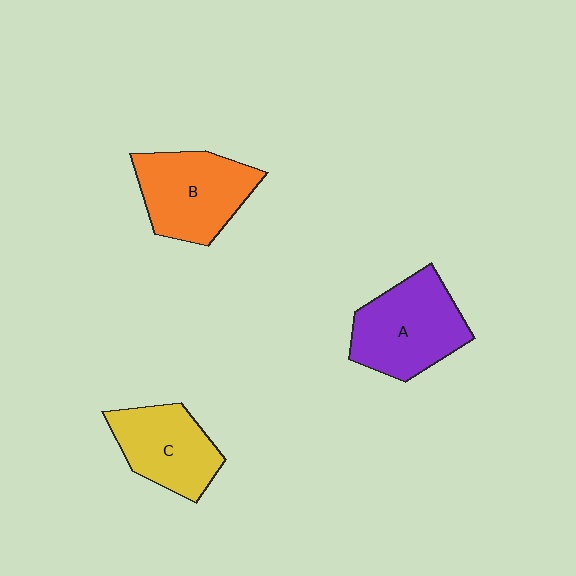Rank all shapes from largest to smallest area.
From largest to smallest: A (purple), B (orange), C (yellow).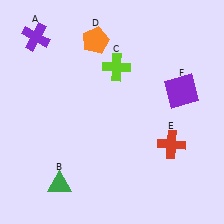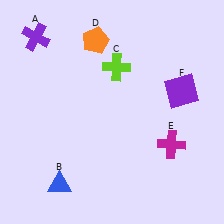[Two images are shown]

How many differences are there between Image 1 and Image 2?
There are 2 differences between the two images.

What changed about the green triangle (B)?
In Image 1, B is green. In Image 2, it changed to blue.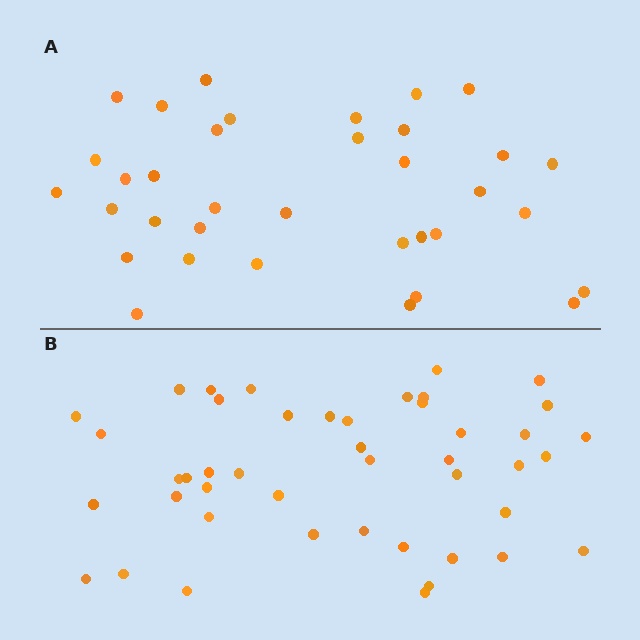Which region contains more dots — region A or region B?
Region B (the bottom region) has more dots.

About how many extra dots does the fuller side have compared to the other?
Region B has roughly 10 or so more dots than region A.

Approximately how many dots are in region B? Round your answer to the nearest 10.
About 40 dots. (The exact count is 45, which rounds to 40.)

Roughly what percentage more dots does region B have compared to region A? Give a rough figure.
About 30% more.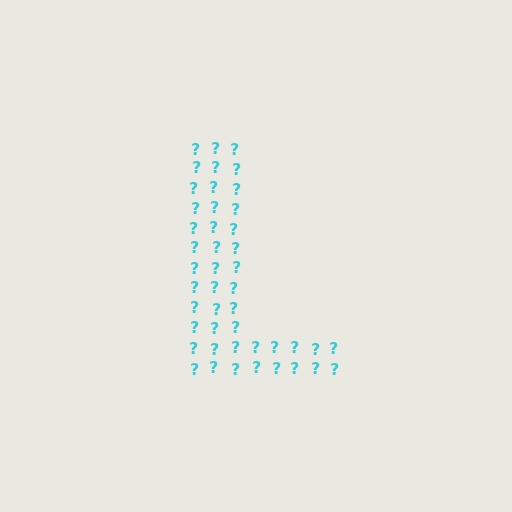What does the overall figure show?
The overall figure shows the letter L.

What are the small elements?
The small elements are question marks.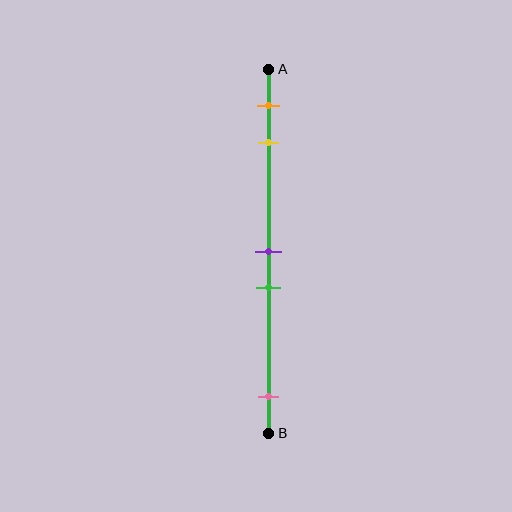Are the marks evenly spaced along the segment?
No, the marks are not evenly spaced.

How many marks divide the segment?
There are 5 marks dividing the segment.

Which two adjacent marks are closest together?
The purple and green marks are the closest adjacent pair.